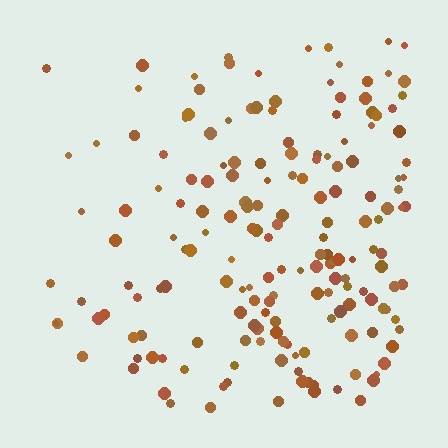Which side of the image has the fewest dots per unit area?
The left.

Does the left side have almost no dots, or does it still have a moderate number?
Still a moderate number, just noticeably fewer than the right.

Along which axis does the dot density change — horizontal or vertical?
Horizontal.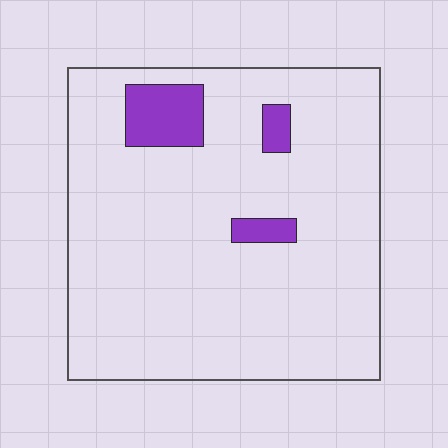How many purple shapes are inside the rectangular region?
3.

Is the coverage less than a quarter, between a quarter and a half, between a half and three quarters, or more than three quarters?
Less than a quarter.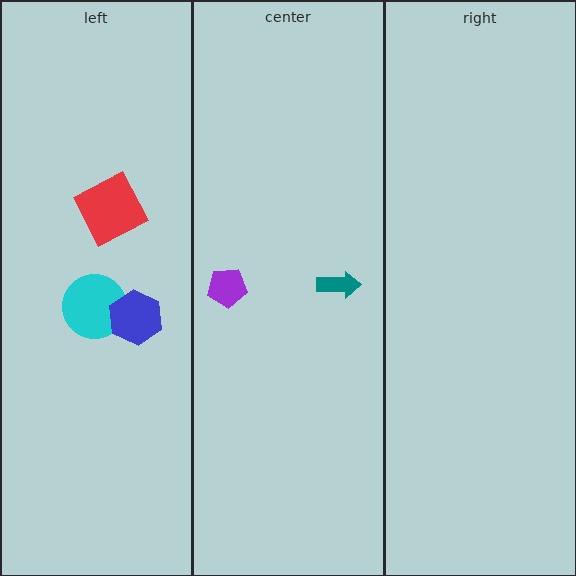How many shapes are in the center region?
2.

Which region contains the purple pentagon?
The center region.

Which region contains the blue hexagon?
The left region.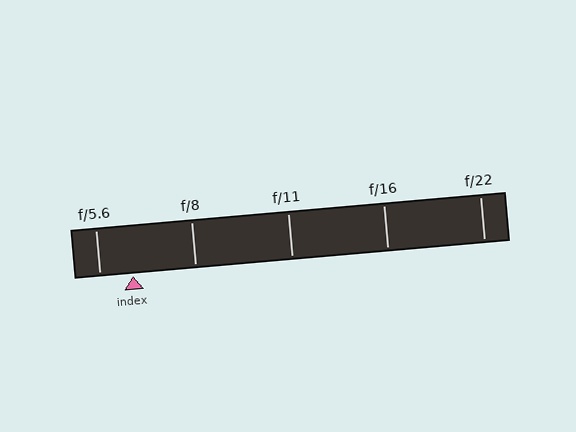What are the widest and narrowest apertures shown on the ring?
The widest aperture shown is f/5.6 and the narrowest is f/22.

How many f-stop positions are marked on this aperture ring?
There are 5 f-stop positions marked.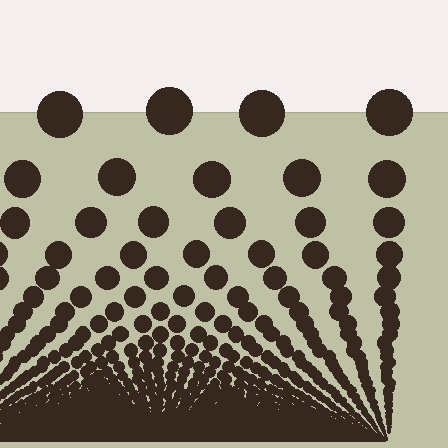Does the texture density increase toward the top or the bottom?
Density increases toward the bottom.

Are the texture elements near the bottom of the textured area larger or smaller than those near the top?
Smaller. The gradient is inverted — elements near the bottom are smaller and denser.